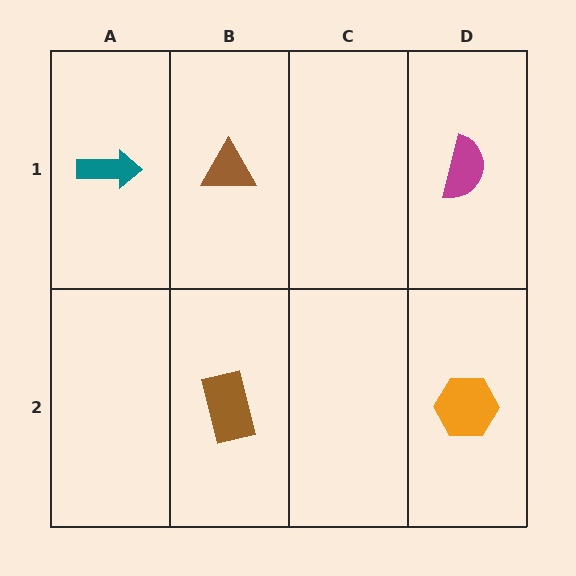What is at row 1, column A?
A teal arrow.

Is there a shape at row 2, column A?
No, that cell is empty.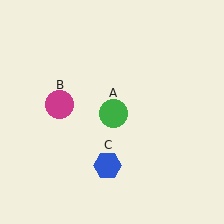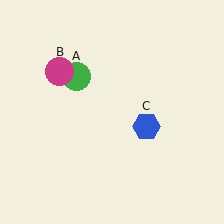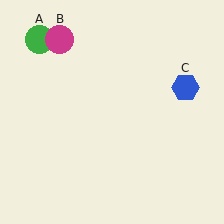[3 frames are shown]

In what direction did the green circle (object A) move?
The green circle (object A) moved up and to the left.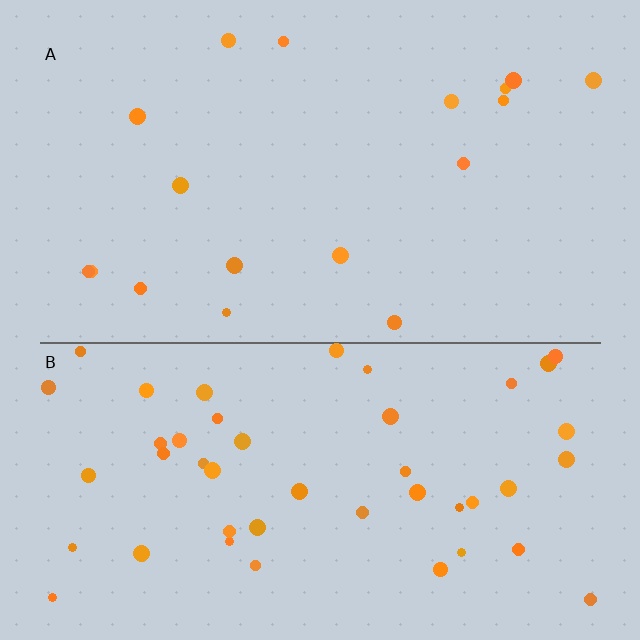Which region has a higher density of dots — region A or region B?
B (the bottom).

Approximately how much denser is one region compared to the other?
Approximately 2.6× — region B over region A.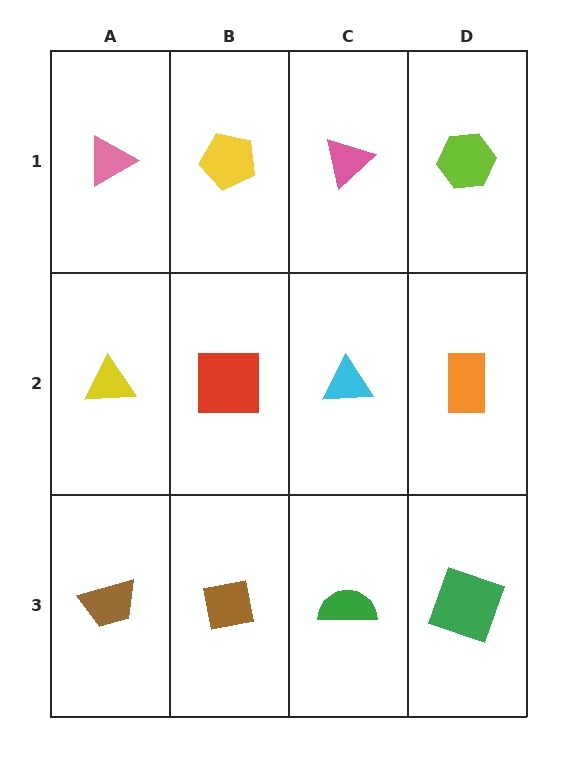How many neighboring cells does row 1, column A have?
2.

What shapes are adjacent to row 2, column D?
A lime hexagon (row 1, column D), a green square (row 3, column D), a cyan triangle (row 2, column C).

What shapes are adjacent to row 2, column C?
A pink triangle (row 1, column C), a green semicircle (row 3, column C), a red square (row 2, column B), an orange rectangle (row 2, column D).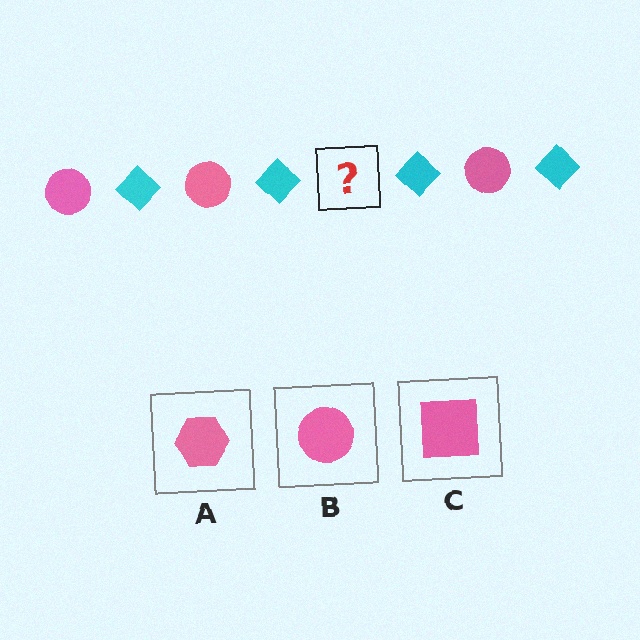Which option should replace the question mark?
Option B.